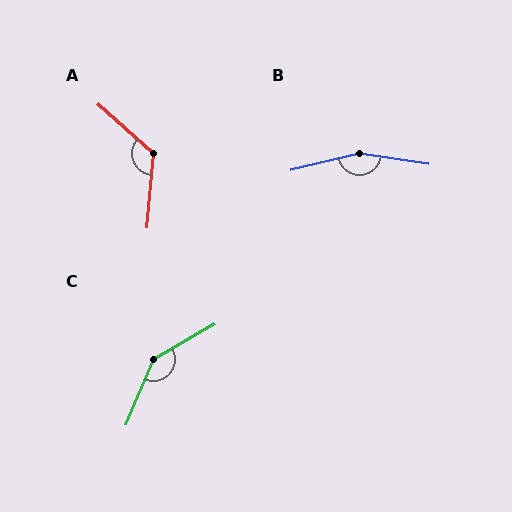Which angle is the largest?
B, at approximately 158 degrees.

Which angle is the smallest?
A, at approximately 127 degrees.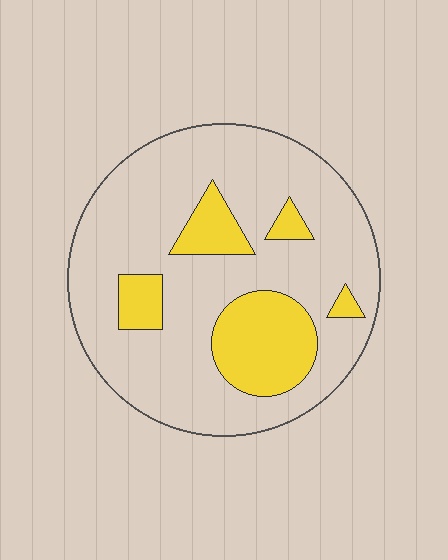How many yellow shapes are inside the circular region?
5.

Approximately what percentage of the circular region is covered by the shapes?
Approximately 20%.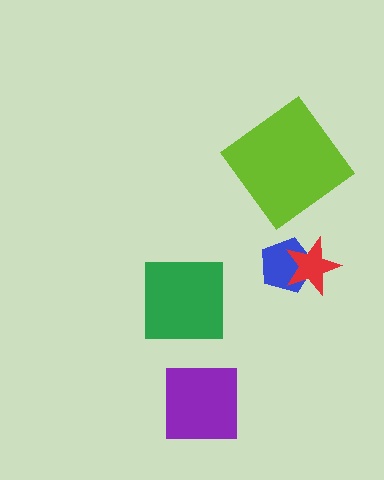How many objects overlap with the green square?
0 objects overlap with the green square.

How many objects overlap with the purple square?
0 objects overlap with the purple square.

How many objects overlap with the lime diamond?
0 objects overlap with the lime diamond.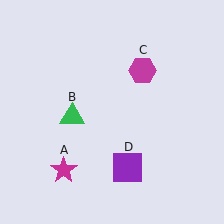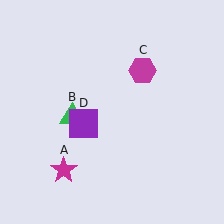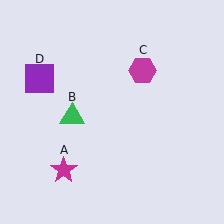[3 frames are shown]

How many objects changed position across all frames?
1 object changed position: purple square (object D).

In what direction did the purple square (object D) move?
The purple square (object D) moved up and to the left.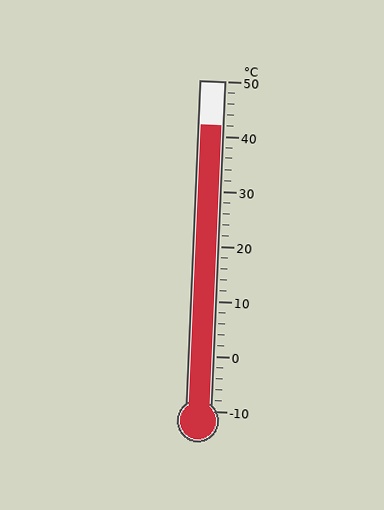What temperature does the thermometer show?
The thermometer shows approximately 42°C.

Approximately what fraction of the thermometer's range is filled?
The thermometer is filled to approximately 85% of its range.